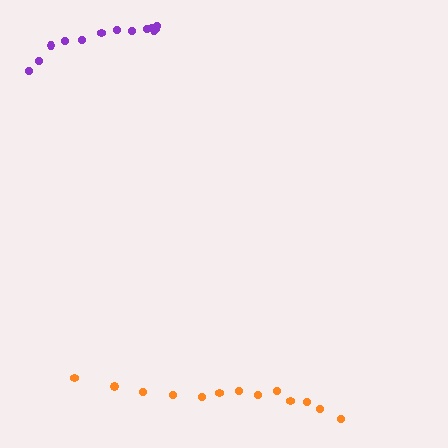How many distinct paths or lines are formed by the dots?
There are 2 distinct paths.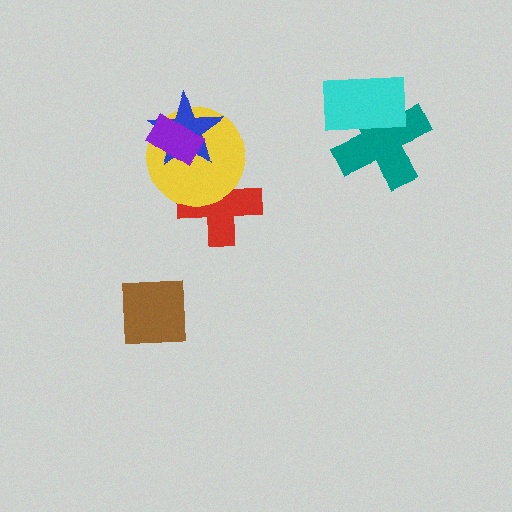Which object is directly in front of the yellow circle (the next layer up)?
The blue star is directly in front of the yellow circle.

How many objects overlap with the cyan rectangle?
1 object overlaps with the cyan rectangle.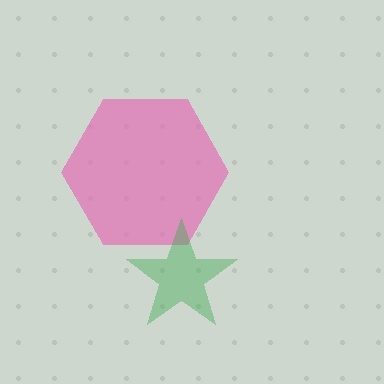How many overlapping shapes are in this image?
There are 2 overlapping shapes in the image.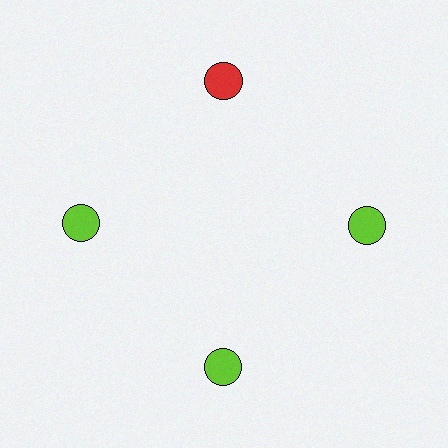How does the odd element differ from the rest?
It has a different color: red instead of lime.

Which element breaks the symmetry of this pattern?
The red circle at roughly the 12 o'clock position breaks the symmetry. All other shapes are lime circles.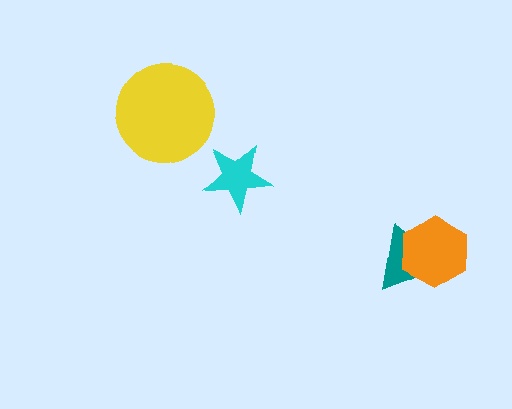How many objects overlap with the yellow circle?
0 objects overlap with the yellow circle.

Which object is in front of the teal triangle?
The orange hexagon is in front of the teal triangle.